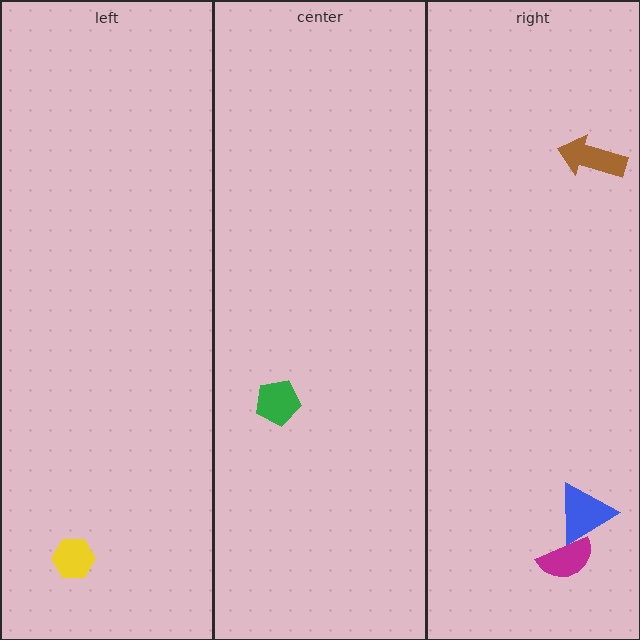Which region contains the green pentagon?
The center region.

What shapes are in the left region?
The yellow hexagon.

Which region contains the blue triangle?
The right region.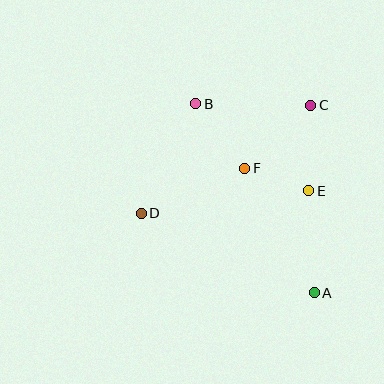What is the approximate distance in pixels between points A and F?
The distance between A and F is approximately 142 pixels.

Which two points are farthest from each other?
Points A and B are farthest from each other.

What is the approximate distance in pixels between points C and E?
The distance between C and E is approximately 86 pixels.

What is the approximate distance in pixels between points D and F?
The distance between D and F is approximately 113 pixels.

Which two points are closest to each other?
Points E and F are closest to each other.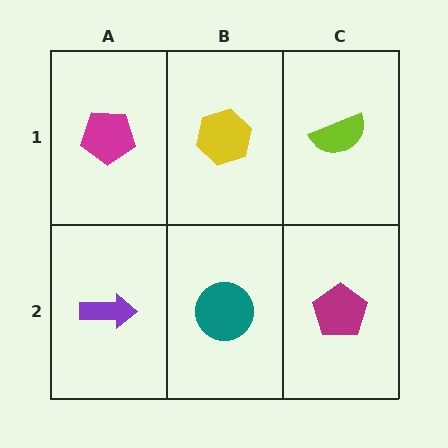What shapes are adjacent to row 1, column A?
A purple arrow (row 2, column A), a yellow hexagon (row 1, column B).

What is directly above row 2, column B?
A yellow hexagon.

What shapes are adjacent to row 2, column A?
A magenta pentagon (row 1, column A), a teal circle (row 2, column B).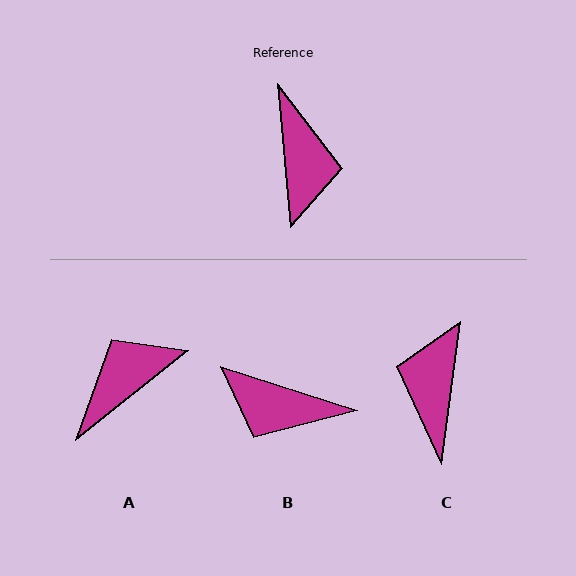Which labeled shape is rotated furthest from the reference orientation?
C, about 167 degrees away.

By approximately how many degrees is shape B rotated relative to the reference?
Approximately 113 degrees clockwise.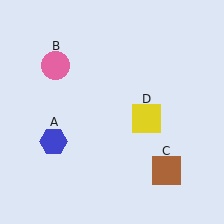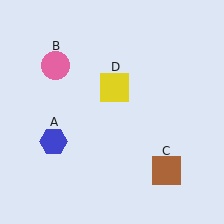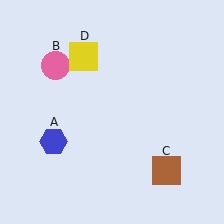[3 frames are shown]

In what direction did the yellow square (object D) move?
The yellow square (object D) moved up and to the left.